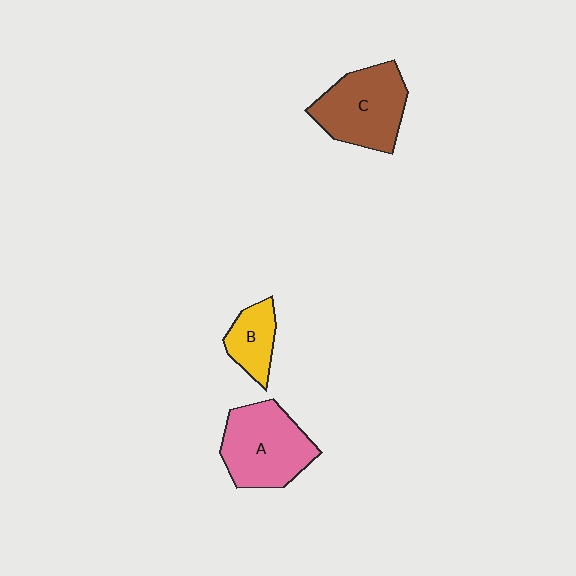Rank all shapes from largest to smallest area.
From largest to smallest: A (pink), C (brown), B (yellow).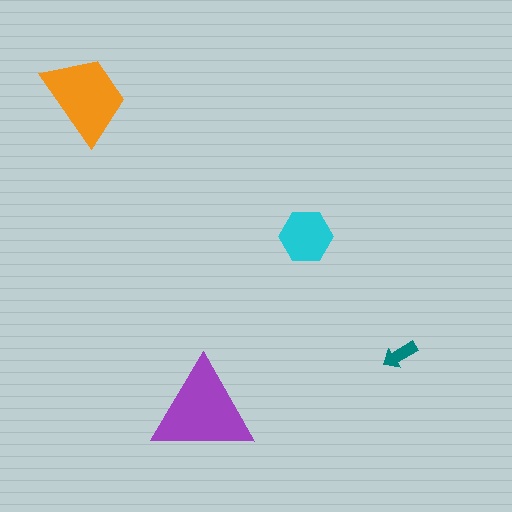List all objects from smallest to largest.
The teal arrow, the cyan hexagon, the orange trapezoid, the purple triangle.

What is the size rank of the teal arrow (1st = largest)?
4th.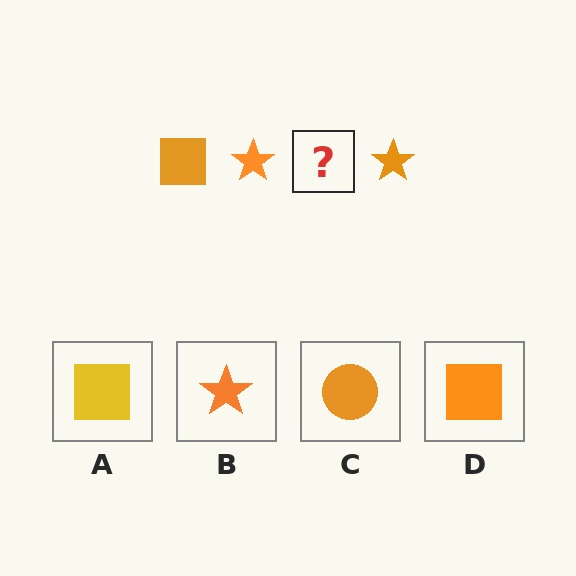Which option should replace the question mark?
Option D.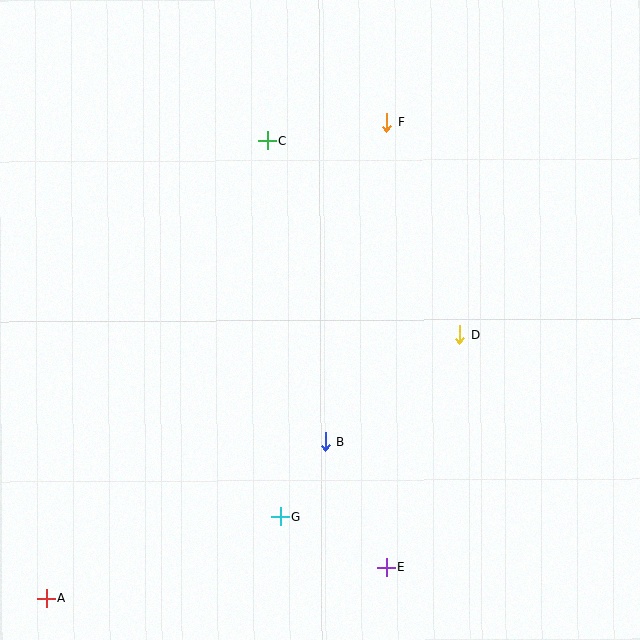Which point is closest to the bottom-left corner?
Point A is closest to the bottom-left corner.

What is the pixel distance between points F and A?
The distance between F and A is 586 pixels.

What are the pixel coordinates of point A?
Point A is at (47, 598).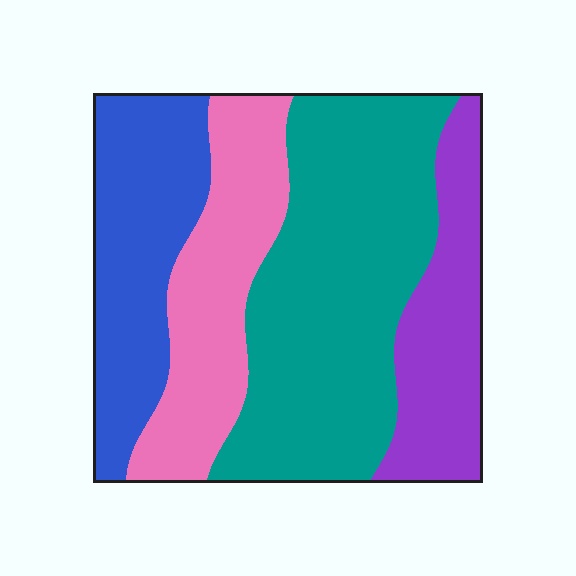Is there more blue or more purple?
Blue.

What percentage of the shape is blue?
Blue takes up about one fifth (1/5) of the shape.